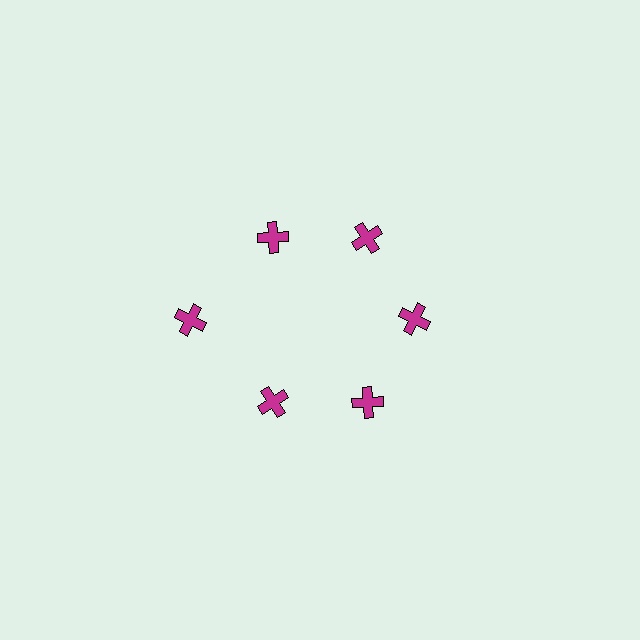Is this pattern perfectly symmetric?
No. The 6 magenta crosses are arranged in a ring, but one element near the 9 o'clock position is pushed outward from the center, breaking the 6-fold rotational symmetry.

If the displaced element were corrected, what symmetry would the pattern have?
It would have 6-fold rotational symmetry — the pattern would map onto itself every 60 degrees.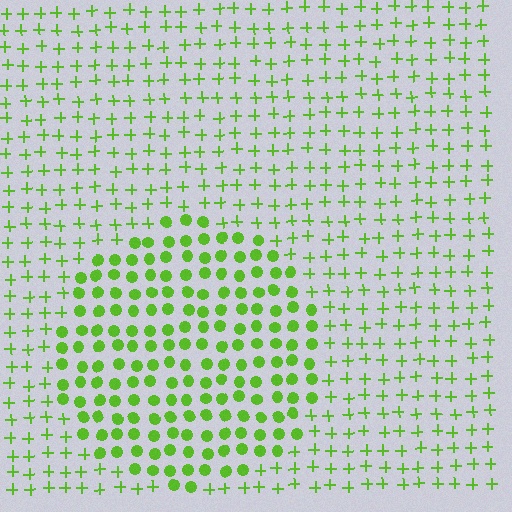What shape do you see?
I see a circle.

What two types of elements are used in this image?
The image uses circles inside the circle region and plus signs outside it.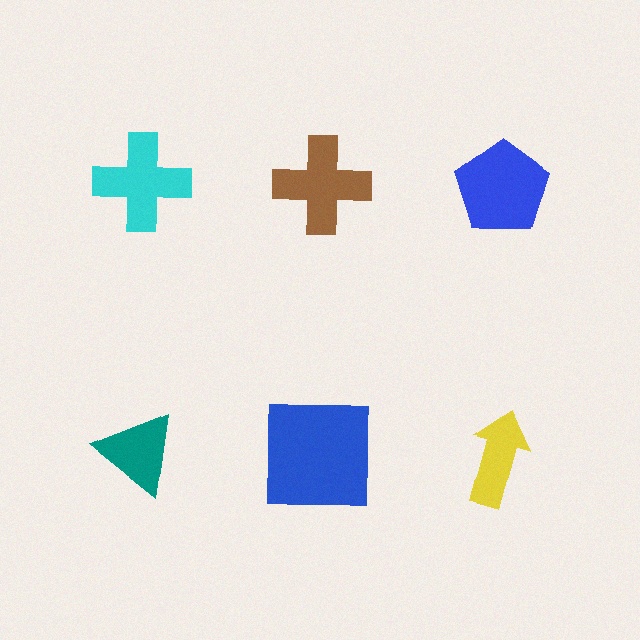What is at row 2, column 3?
A yellow arrow.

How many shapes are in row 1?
3 shapes.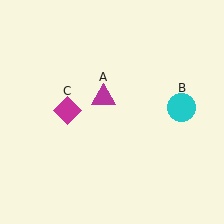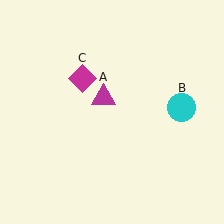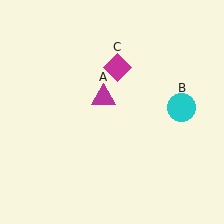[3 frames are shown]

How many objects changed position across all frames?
1 object changed position: magenta diamond (object C).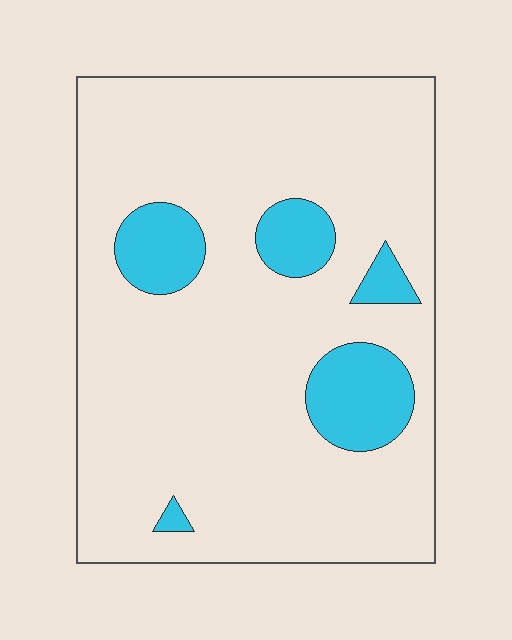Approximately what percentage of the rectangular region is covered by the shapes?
Approximately 15%.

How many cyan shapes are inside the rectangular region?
5.